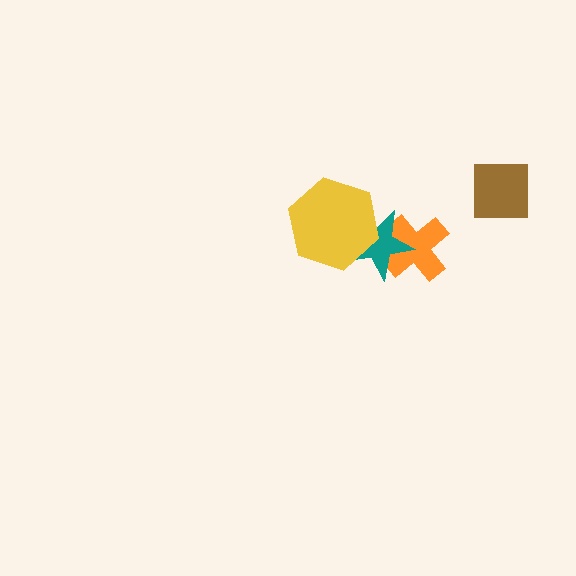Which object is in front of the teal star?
The yellow hexagon is in front of the teal star.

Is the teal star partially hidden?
Yes, it is partially covered by another shape.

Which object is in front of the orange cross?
The teal star is in front of the orange cross.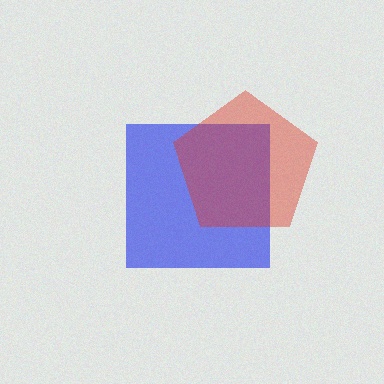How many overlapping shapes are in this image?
There are 2 overlapping shapes in the image.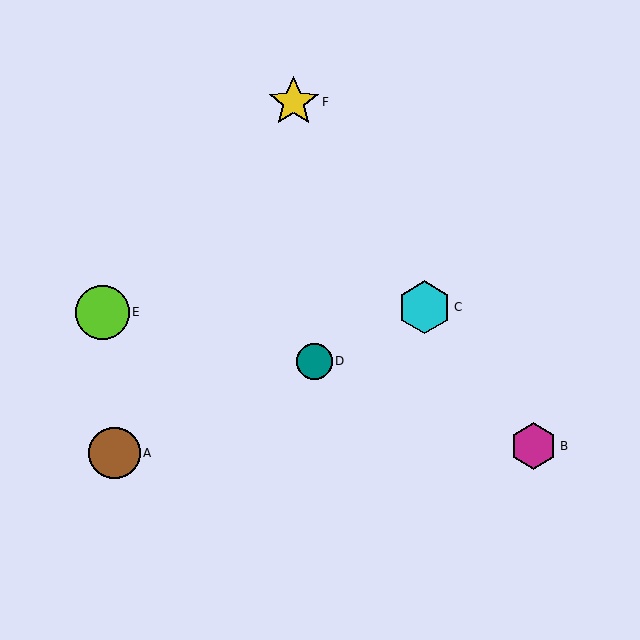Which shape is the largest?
The lime circle (labeled E) is the largest.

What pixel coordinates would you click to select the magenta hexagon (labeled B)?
Click at (534, 446) to select the magenta hexagon B.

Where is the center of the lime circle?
The center of the lime circle is at (102, 312).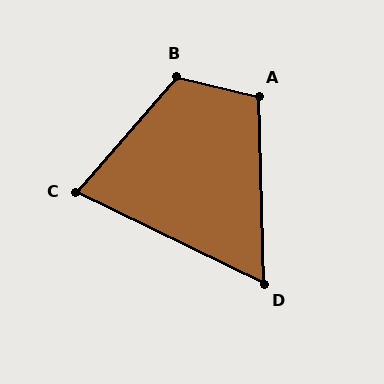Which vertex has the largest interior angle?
B, at approximately 117 degrees.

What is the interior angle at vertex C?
Approximately 75 degrees (acute).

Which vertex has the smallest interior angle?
D, at approximately 63 degrees.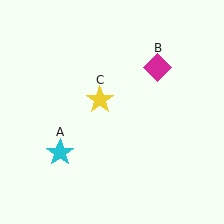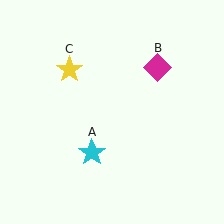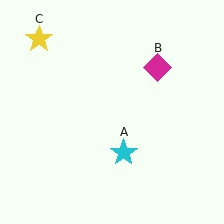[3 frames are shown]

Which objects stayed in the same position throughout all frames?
Magenta diamond (object B) remained stationary.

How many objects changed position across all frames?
2 objects changed position: cyan star (object A), yellow star (object C).